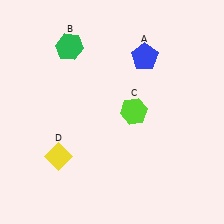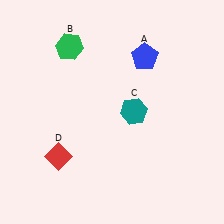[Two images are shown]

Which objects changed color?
C changed from lime to teal. D changed from yellow to red.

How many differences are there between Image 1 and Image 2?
There are 2 differences between the two images.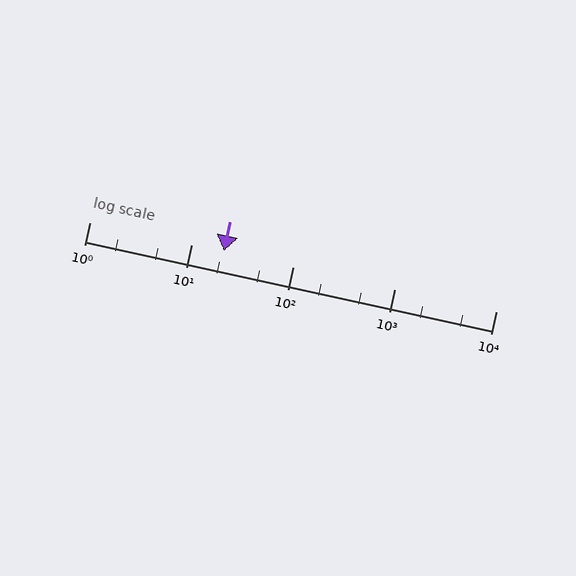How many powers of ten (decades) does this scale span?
The scale spans 4 decades, from 1 to 10000.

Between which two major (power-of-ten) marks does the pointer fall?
The pointer is between 10 and 100.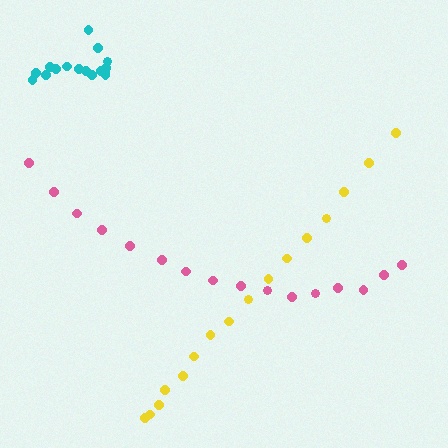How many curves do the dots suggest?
There are 3 distinct paths.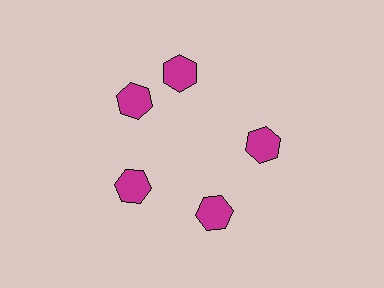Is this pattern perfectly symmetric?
No. The 5 magenta hexagons are arranged in a ring, but one element near the 1 o'clock position is rotated out of alignment along the ring, breaking the 5-fold rotational symmetry.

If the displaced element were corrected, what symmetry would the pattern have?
It would have 5-fold rotational symmetry — the pattern would map onto itself every 72 degrees.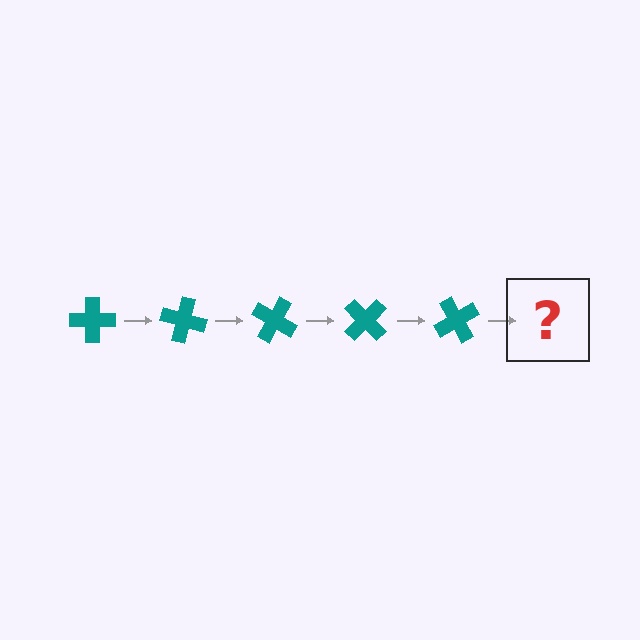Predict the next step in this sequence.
The next step is a teal cross rotated 75 degrees.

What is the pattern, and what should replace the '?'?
The pattern is that the cross rotates 15 degrees each step. The '?' should be a teal cross rotated 75 degrees.